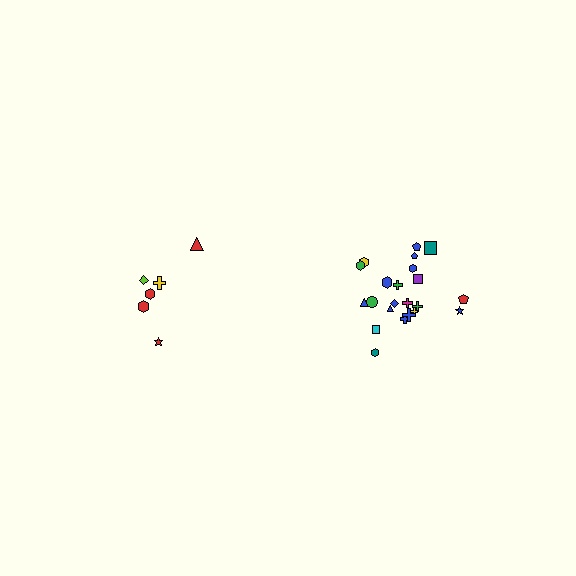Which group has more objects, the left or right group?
The right group.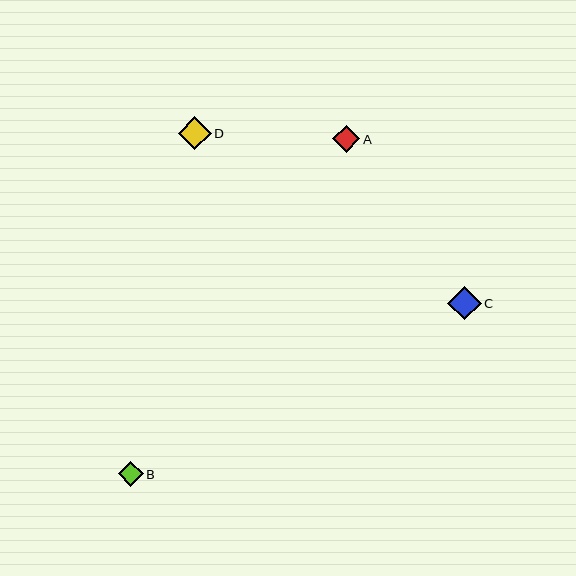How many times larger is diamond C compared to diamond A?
Diamond C is approximately 1.2 times the size of diamond A.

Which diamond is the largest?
Diamond C is the largest with a size of approximately 34 pixels.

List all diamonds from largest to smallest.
From largest to smallest: C, D, A, B.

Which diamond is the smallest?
Diamond B is the smallest with a size of approximately 25 pixels.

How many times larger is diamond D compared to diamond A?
Diamond D is approximately 1.2 times the size of diamond A.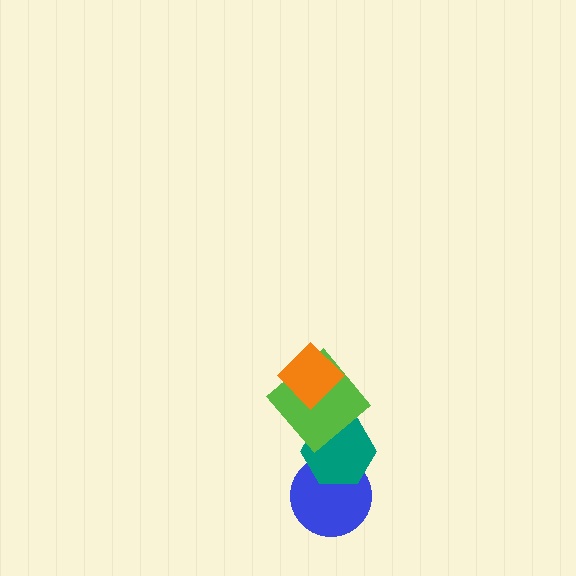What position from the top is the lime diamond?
The lime diamond is 2nd from the top.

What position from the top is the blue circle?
The blue circle is 4th from the top.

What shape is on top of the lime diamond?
The orange diamond is on top of the lime diamond.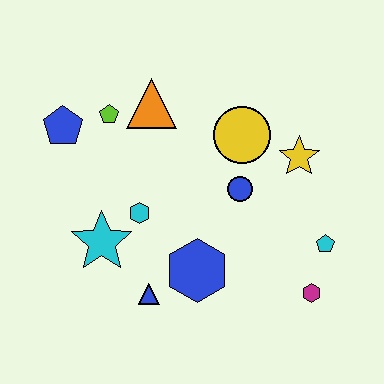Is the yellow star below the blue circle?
No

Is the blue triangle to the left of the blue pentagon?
No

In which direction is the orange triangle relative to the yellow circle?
The orange triangle is to the left of the yellow circle.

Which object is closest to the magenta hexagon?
The cyan pentagon is closest to the magenta hexagon.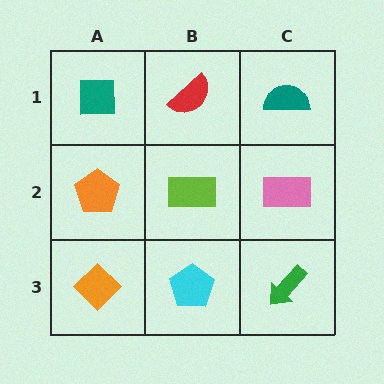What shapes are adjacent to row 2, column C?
A teal semicircle (row 1, column C), a green arrow (row 3, column C), a lime rectangle (row 2, column B).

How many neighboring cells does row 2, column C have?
3.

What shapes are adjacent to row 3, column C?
A pink rectangle (row 2, column C), a cyan pentagon (row 3, column B).